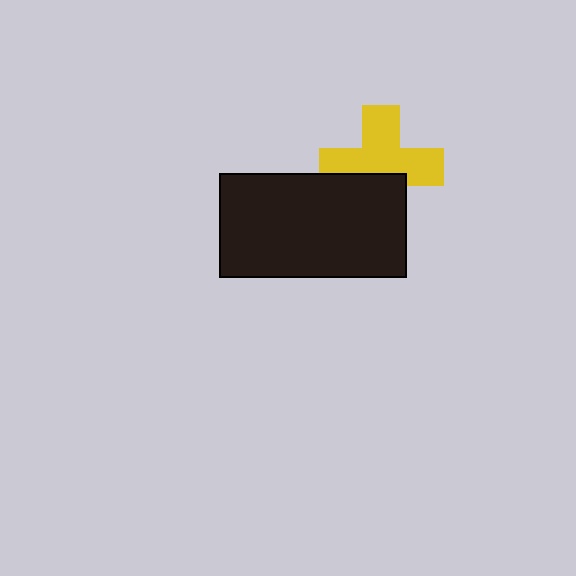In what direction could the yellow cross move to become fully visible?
The yellow cross could move up. That would shift it out from behind the black rectangle entirely.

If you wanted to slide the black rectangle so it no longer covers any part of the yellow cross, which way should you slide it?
Slide it down — that is the most direct way to separate the two shapes.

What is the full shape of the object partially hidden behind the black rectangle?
The partially hidden object is a yellow cross.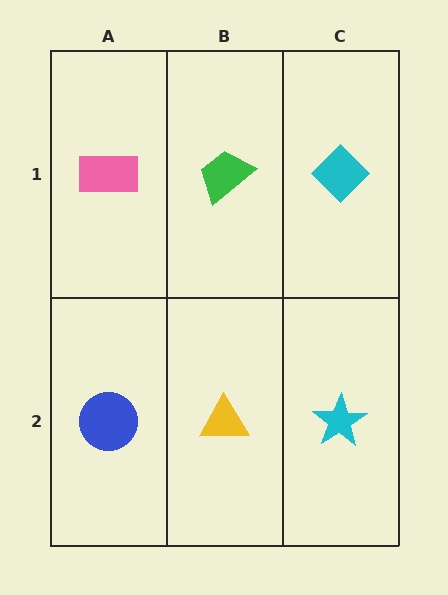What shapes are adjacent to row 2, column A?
A pink rectangle (row 1, column A), a yellow triangle (row 2, column B).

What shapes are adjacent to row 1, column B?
A yellow triangle (row 2, column B), a pink rectangle (row 1, column A), a cyan diamond (row 1, column C).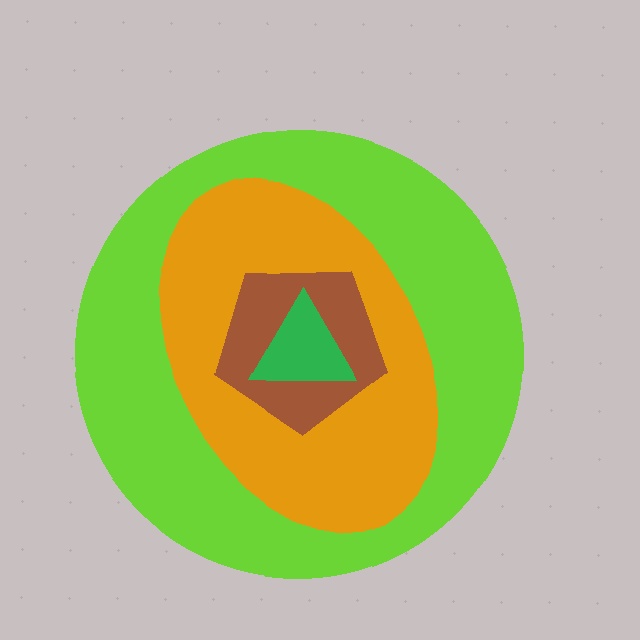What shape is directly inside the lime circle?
The orange ellipse.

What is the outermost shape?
The lime circle.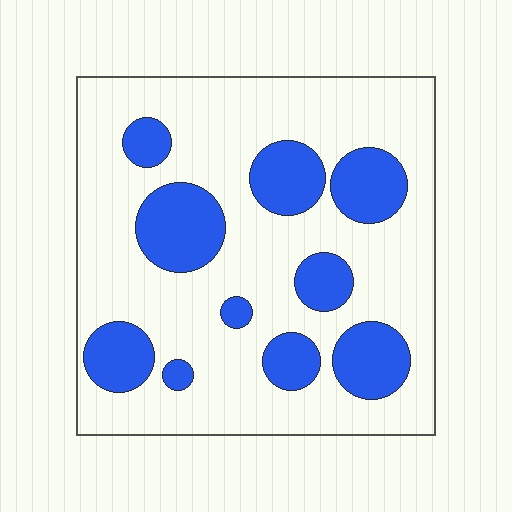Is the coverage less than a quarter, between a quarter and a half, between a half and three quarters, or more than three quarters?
Between a quarter and a half.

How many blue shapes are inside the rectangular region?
10.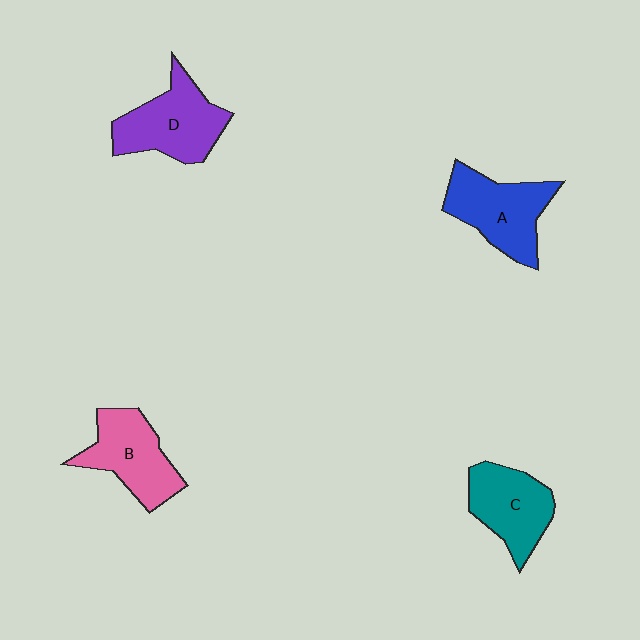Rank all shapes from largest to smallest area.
From largest to smallest: D (purple), A (blue), B (pink), C (teal).